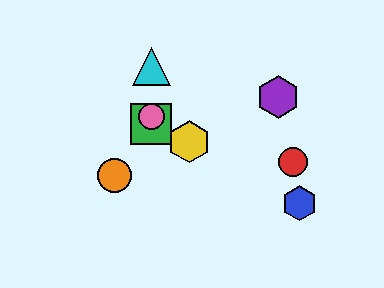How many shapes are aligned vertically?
3 shapes (the green square, the cyan triangle, the pink circle) are aligned vertically.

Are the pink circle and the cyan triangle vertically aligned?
Yes, both are at x≈151.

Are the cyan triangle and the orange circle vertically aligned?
No, the cyan triangle is at x≈151 and the orange circle is at x≈114.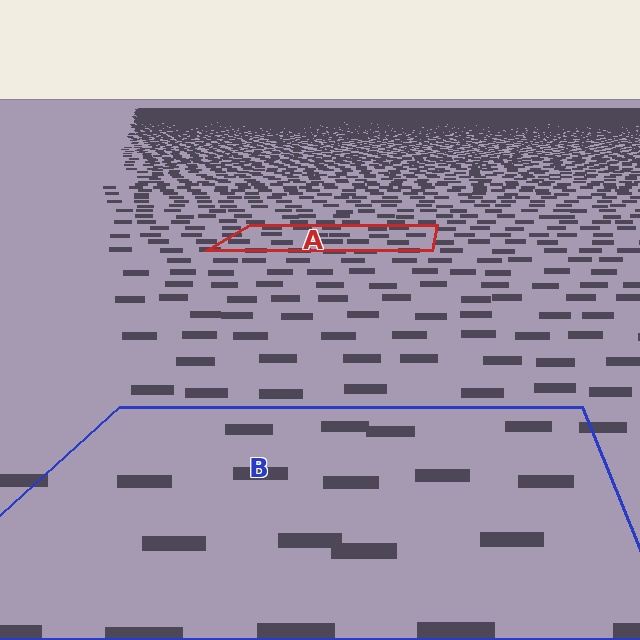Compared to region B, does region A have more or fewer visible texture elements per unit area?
Region A has more texture elements per unit area — they are packed more densely because it is farther away.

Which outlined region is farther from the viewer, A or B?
Region A is farther from the viewer — the texture elements inside it appear smaller and more densely packed.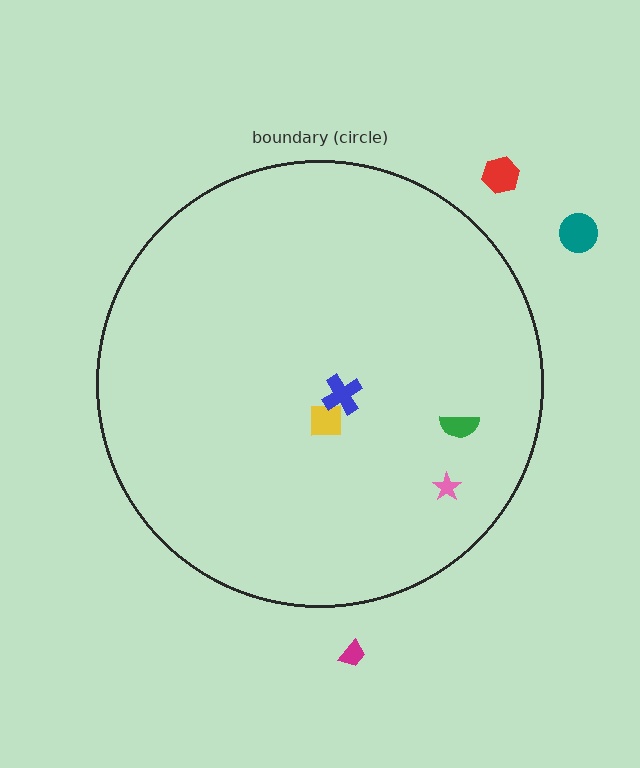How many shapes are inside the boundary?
4 inside, 3 outside.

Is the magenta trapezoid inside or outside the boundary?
Outside.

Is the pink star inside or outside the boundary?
Inside.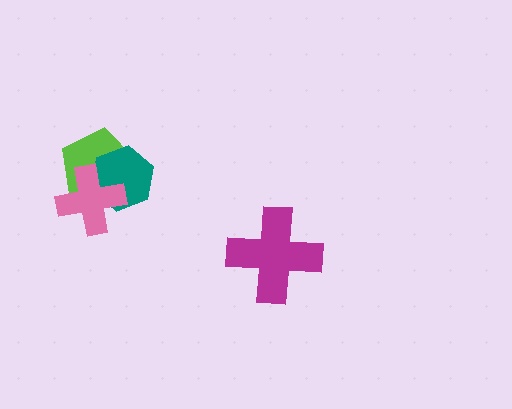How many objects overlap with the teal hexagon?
2 objects overlap with the teal hexagon.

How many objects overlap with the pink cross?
2 objects overlap with the pink cross.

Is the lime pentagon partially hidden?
Yes, it is partially covered by another shape.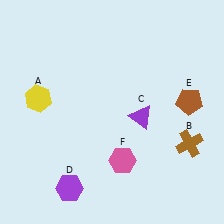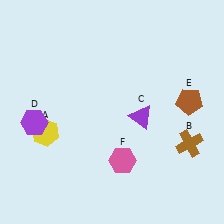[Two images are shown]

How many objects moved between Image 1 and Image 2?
2 objects moved between the two images.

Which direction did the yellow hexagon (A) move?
The yellow hexagon (A) moved down.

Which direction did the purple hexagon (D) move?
The purple hexagon (D) moved up.